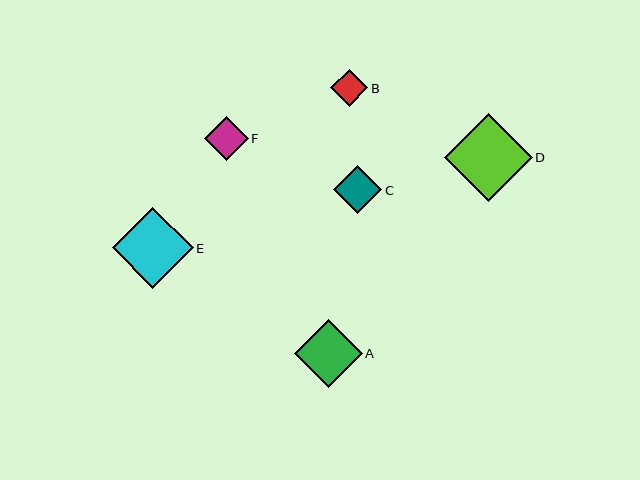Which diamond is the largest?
Diamond D is the largest with a size of approximately 87 pixels.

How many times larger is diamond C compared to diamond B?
Diamond C is approximately 1.3 times the size of diamond B.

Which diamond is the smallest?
Diamond B is the smallest with a size of approximately 38 pixels.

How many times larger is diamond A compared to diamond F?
Diamond A is approximately 1.5 times the size of diamond F.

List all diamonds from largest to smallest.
From largest to smallest: D, E, A, C, F, B.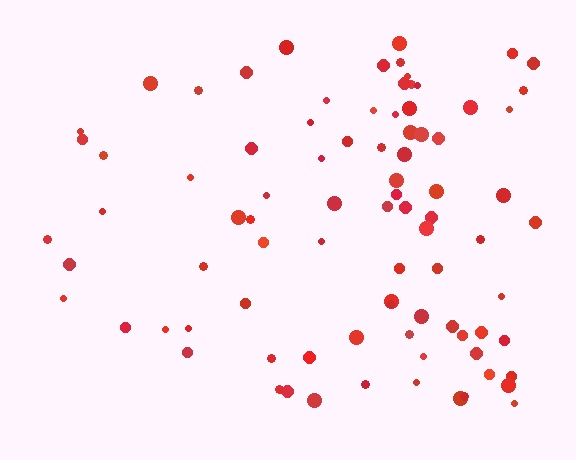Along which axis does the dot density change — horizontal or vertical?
Horizontal.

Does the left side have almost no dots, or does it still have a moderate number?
Still a moderate number, just noticeably fewer than the right.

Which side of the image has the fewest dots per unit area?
The left.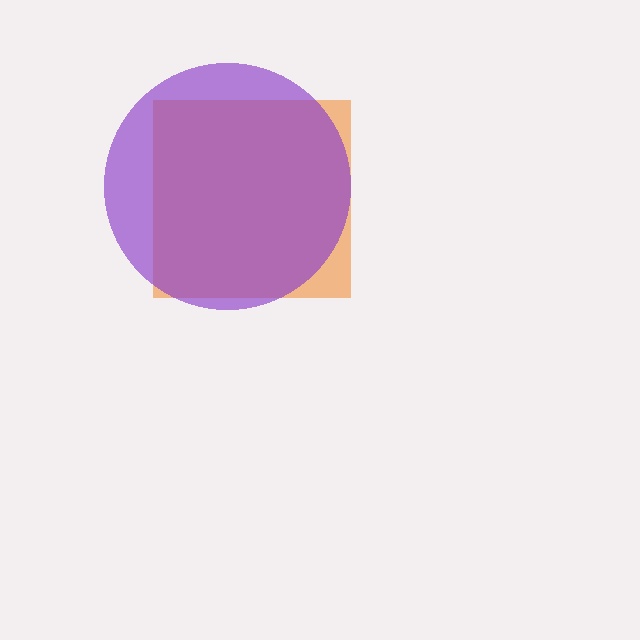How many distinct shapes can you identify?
There are 2 distinct shapes: an orange square, a purple circle.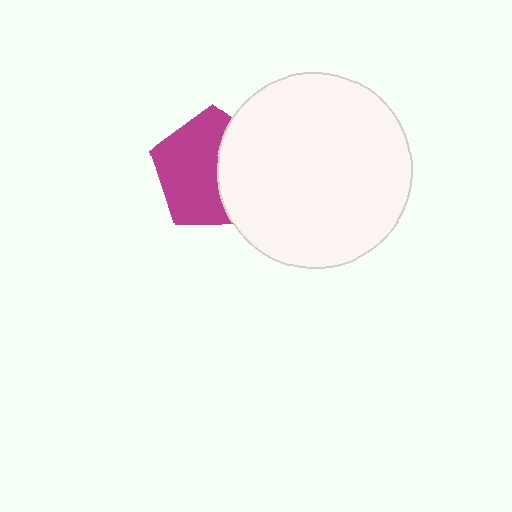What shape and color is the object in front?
The object in front is a white circle.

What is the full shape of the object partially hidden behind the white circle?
The partially hidden object is a magenta pentagon.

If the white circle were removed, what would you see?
You would see the complete magenta pentagon.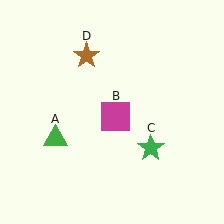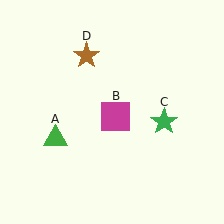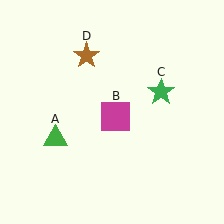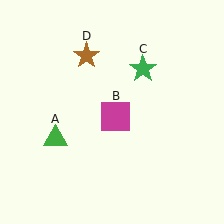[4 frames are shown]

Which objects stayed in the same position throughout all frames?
Green triangle (object A) and magenta square (object B) and brown star (object D) remained stationary.